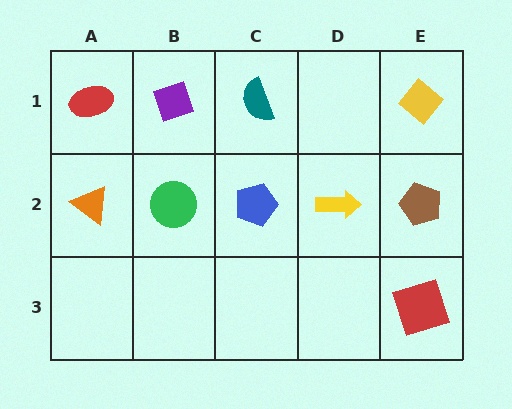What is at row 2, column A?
An orange triangle.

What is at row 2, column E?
A brown pentagon.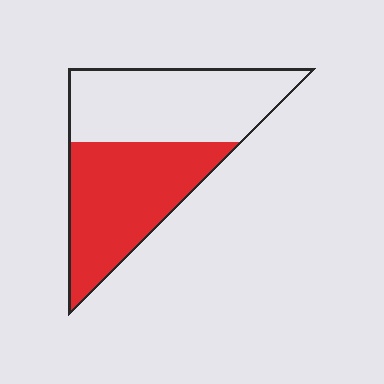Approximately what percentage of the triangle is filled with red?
Approximately 50%.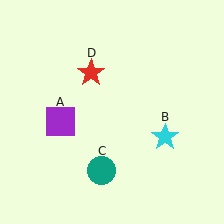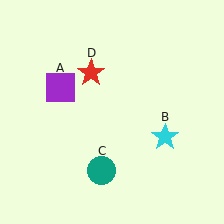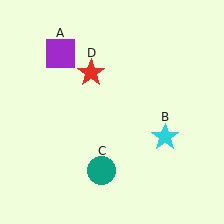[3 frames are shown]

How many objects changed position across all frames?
1 object changed position: purple square (object A).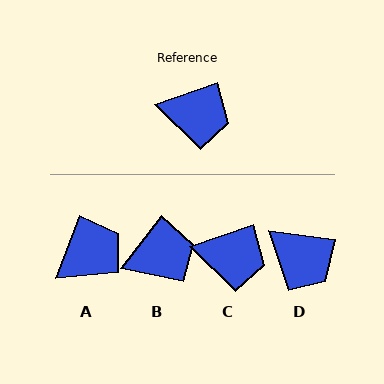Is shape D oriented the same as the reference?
No, it is off by about 28 degrees.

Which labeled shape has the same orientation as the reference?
C.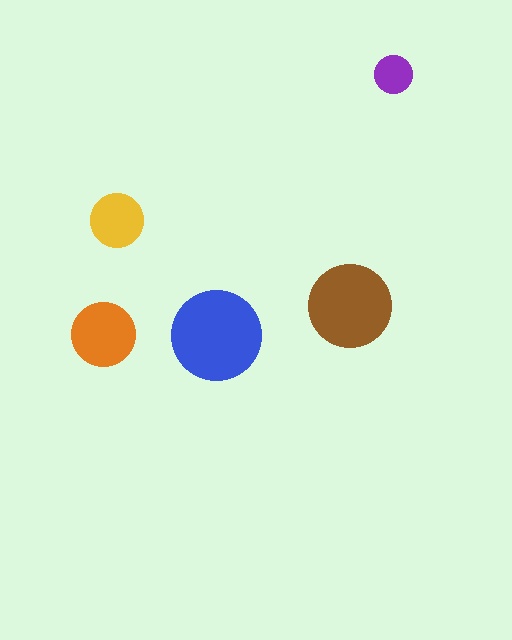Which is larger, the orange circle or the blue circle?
The blue one.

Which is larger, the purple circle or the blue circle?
The blue one.